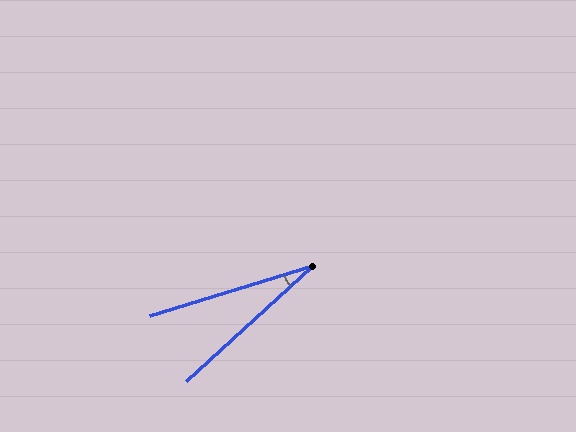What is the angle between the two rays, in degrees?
Approximately 25 degrees.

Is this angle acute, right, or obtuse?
It is acute.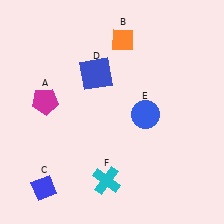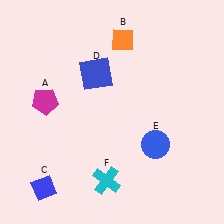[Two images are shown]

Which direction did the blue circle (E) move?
The blue circle (E) moved down.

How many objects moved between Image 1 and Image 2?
1 object moved between the two images.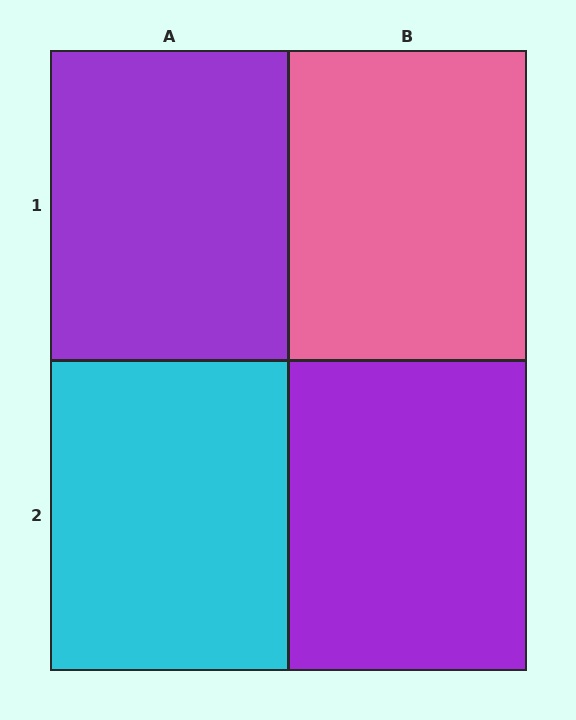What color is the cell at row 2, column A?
Cyan.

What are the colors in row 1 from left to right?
Purple, pink.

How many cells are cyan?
1 cell is cyan.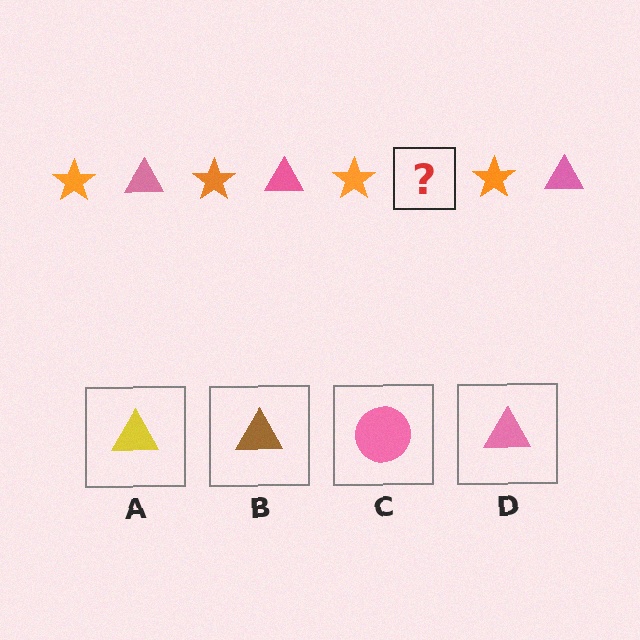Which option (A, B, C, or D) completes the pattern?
D.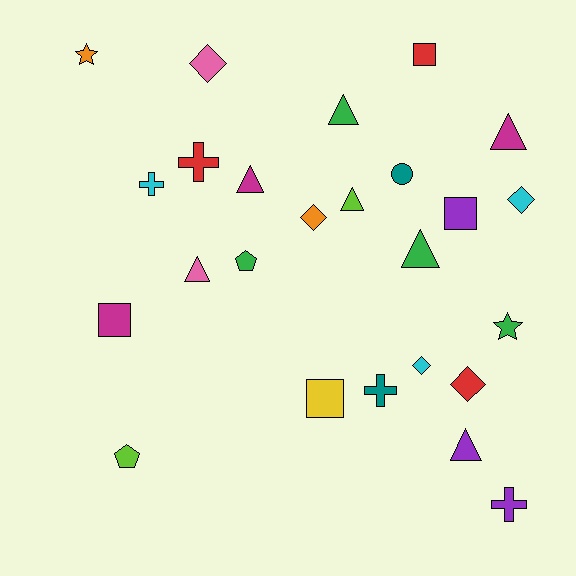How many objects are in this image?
There are 25 objects.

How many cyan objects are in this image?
There are 3 cyan objects.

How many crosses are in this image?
There are 4 crosses.